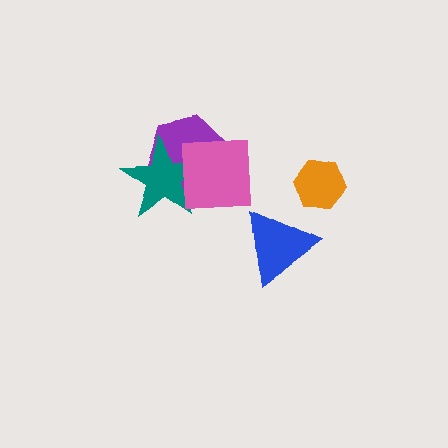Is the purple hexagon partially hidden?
Yes, it is partially covered by another shape.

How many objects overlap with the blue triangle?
0 objects overlap with the blue triangle.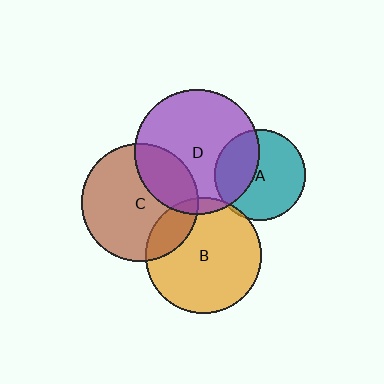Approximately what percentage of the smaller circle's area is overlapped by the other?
Approximately 25%.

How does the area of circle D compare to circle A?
Approximately 1.9 times.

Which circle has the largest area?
Circle D (purple).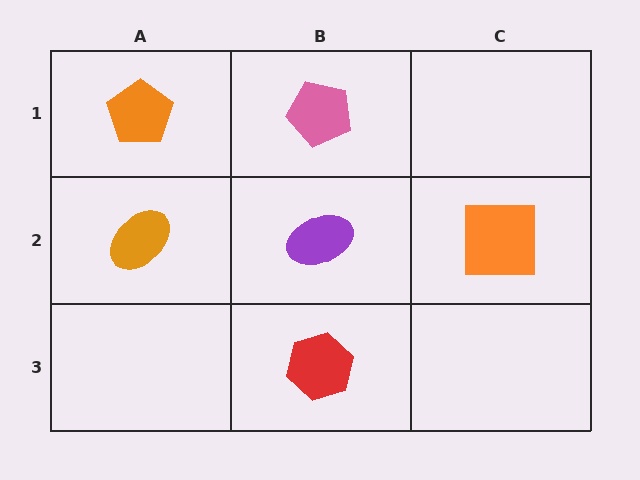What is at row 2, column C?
An orange square.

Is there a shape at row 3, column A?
No, that cell is empty.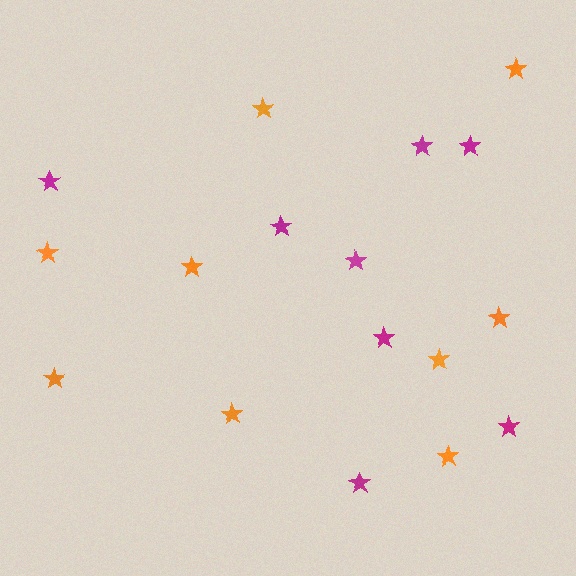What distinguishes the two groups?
There are 2 groups: one group of magenta stars (8) and one group of orange stars (9).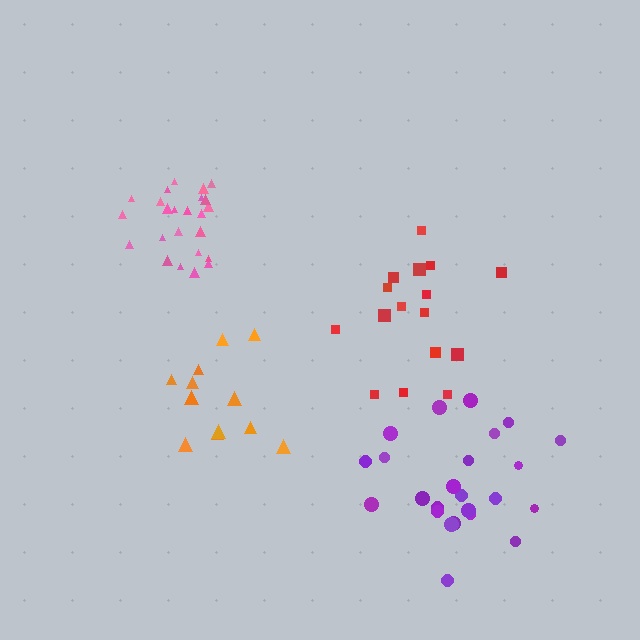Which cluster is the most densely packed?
Pink.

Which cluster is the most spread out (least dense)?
Red.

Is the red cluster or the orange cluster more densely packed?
Orange.